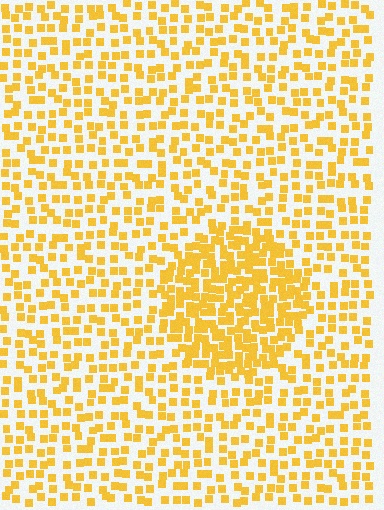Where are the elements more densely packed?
The elements are more densely packed inside the circle boundary.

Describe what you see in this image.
The image contains small yellow elements arranged at two different densities. A circle-shaped region is visible where the elements are more densely packed than the surrounding area.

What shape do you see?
I see a circle.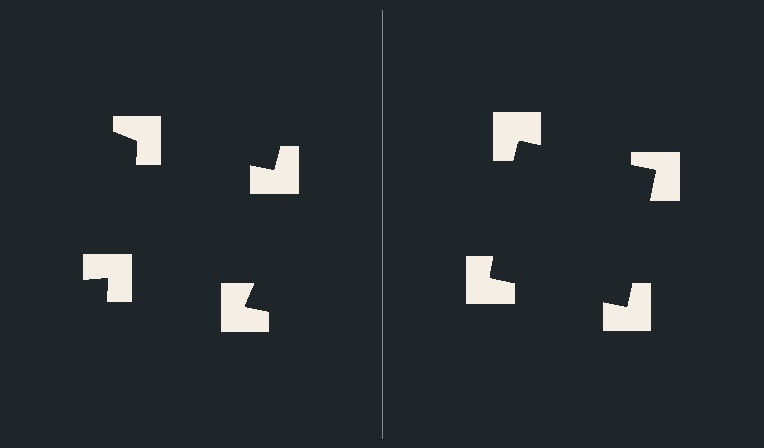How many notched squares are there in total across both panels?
8 — 4 on each side.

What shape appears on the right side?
An illusory square.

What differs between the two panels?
The notched squares are positioned identically on both sides; only the wedge orientations differ. On the right they align to a square; on the left they are misaligned.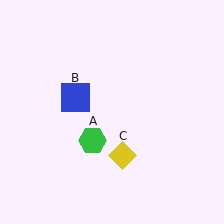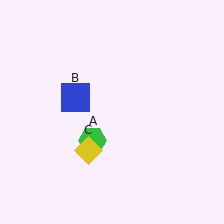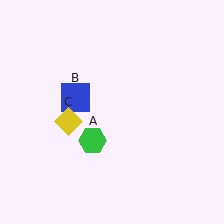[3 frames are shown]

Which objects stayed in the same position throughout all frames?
Green hexagon (object A) and blue square (object B) remained stationary.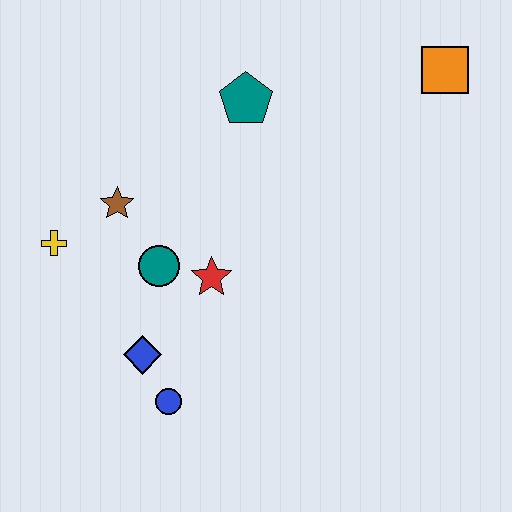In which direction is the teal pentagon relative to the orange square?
The teal pentagon is to the left of the orange square.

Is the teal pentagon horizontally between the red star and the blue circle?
No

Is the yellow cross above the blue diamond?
Yes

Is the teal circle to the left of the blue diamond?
No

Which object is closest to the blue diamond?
The blue circle is closest to the blue diamond.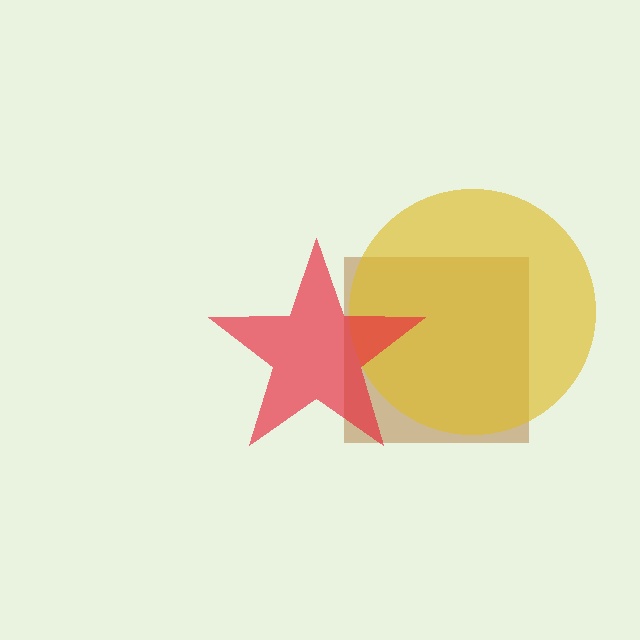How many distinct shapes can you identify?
There are 3 distinct shapes: a brown square, a yellow circle, a red star.